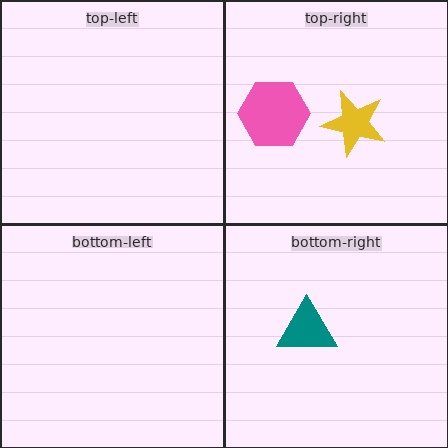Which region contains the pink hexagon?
The top-right region.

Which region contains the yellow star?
The top-right region.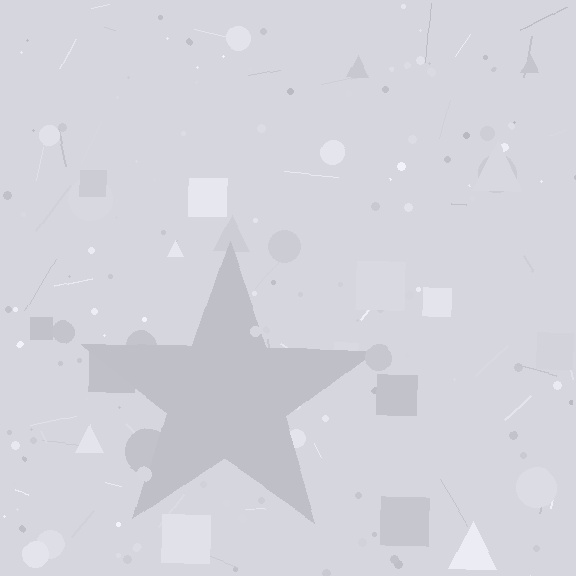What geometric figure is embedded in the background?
A star is embedded in the background.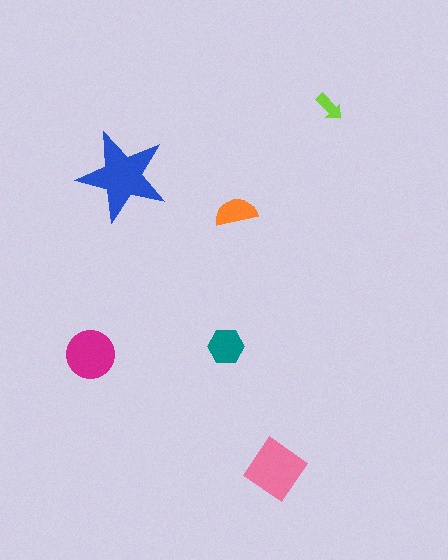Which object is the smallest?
The lime arrow.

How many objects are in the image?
There are 6 objects in the image.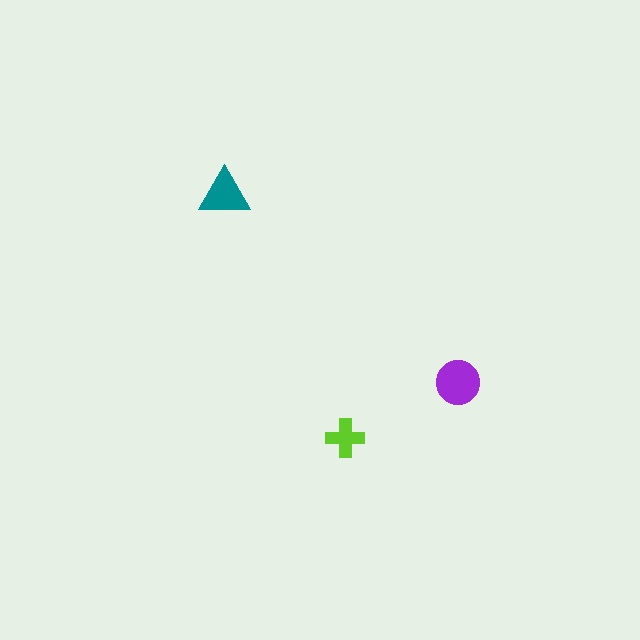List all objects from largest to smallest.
The purple circle, the teal triangle, the lime cross.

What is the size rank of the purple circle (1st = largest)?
1st.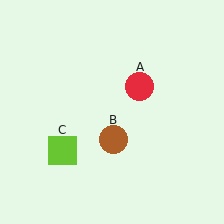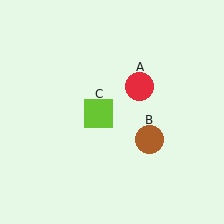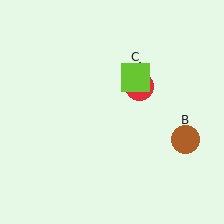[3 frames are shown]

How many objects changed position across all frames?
2 objects changed position: brown circle (object B), lime square (object C).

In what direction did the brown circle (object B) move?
The brown circle (object B) moved right.